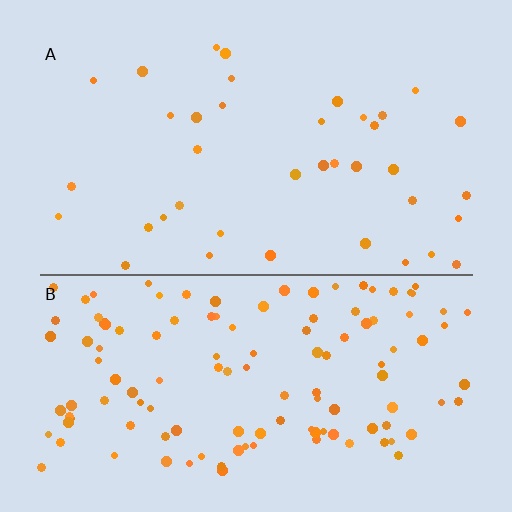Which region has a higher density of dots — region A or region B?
B (the bottom).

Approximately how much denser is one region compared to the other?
Approximately 3.3× — region B over region A.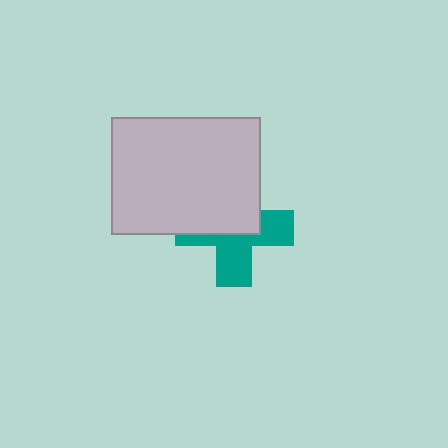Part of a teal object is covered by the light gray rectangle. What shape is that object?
It is a cross.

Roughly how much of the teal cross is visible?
About half of it is visible (roughly 49%).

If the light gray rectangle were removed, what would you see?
You would see the complete teal cross.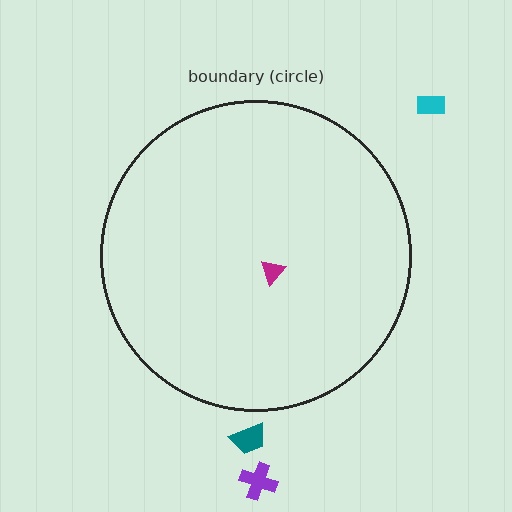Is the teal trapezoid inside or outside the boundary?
Outside.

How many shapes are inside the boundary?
1 inside, 3 outside.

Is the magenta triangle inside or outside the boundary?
Inside.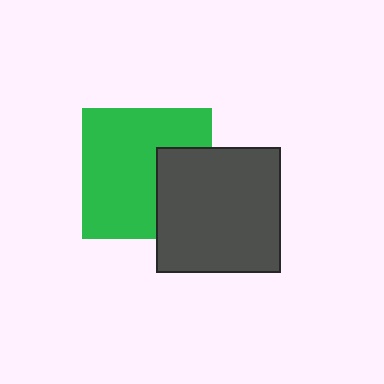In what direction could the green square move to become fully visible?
The green square could move left. That would shift it out from behind the dark gray square entirely.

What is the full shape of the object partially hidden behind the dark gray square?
The partially hidden object is a green square.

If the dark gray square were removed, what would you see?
You would see the complete green square.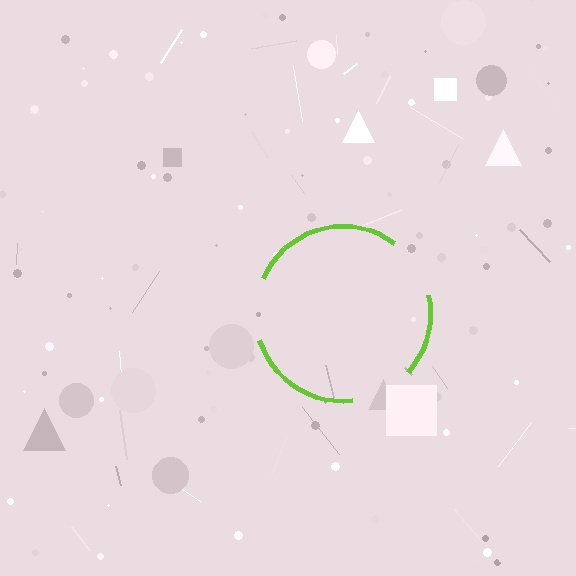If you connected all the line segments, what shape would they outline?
They would outline a circle.